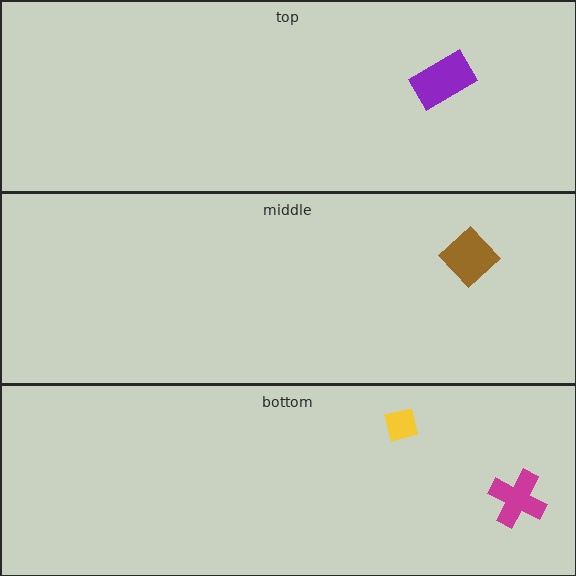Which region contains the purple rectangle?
The top region.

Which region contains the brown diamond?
The middle region.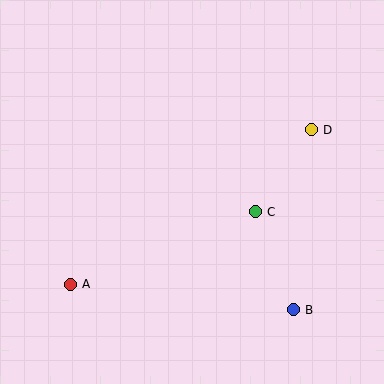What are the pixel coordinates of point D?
Point D is at (311, 130).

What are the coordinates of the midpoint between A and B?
The midpoint between A and B is at (182, 297).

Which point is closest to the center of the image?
Point C at (255, 212) is closest to the center.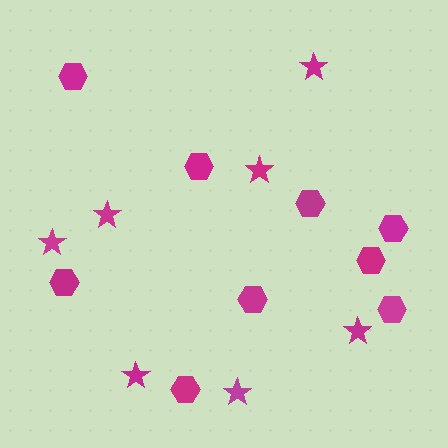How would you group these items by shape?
There are 2 groups: one group of stars (7) and one group of hexagons (9).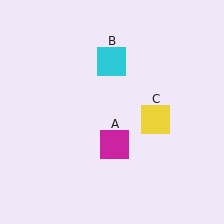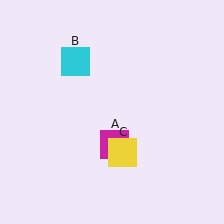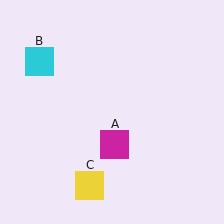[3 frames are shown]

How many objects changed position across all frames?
2 objects changed position: cyan square (object B), yellow square (object C).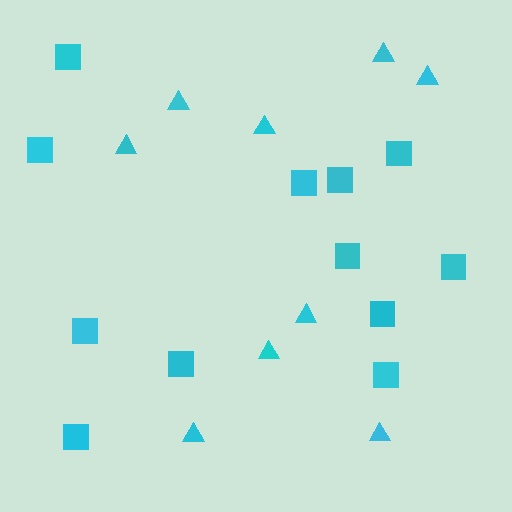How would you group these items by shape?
There are 2 groups: one group of triangles (9) and one group of squares (12).